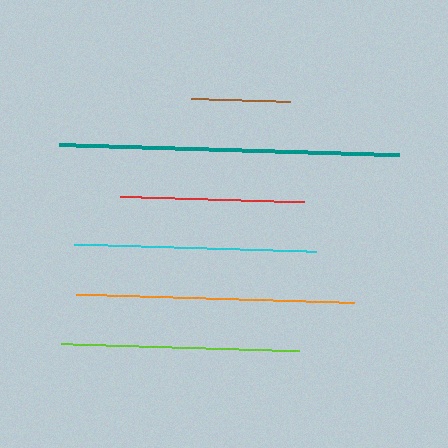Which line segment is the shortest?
The brown line is the shortest at approximately 99 pixels.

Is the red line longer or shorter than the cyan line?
The cyan line is longer than the red line.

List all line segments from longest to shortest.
From longest to shortest: teal, orange, cyan, lime, red, brown.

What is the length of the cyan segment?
The cyan segment is approximately 242 pixels long.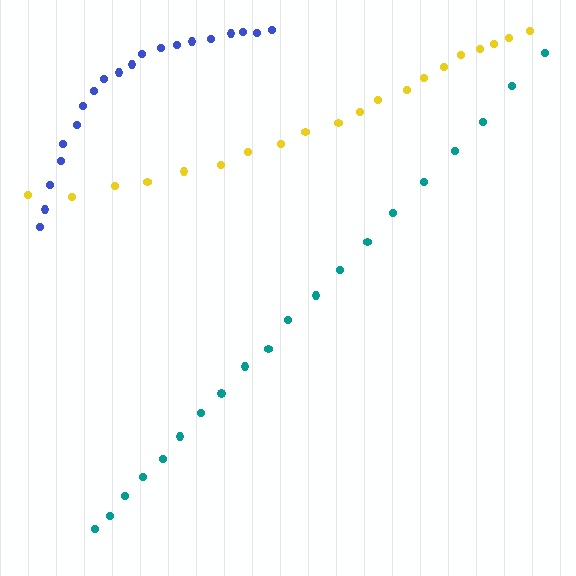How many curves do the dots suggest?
There are 3 distinct paths.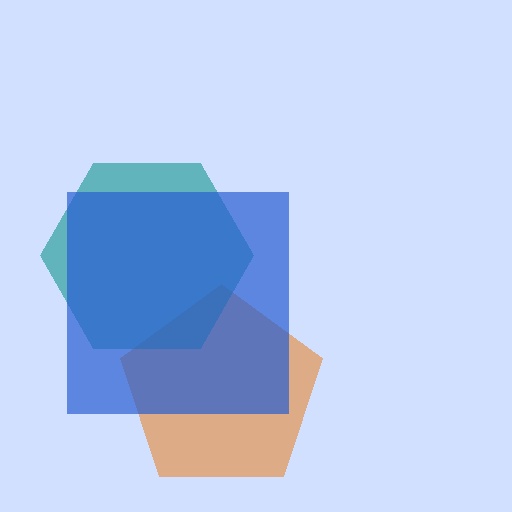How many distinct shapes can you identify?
There are 3 distinct shapes: an orange pentagon, a teal hexagon, a blue square.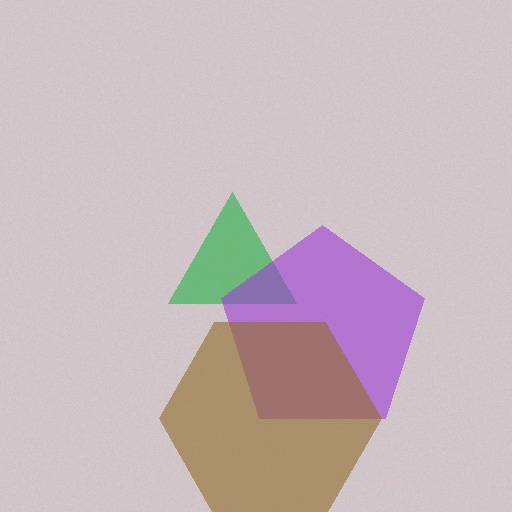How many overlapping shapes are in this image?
There are 3 overlapping shapes in the image.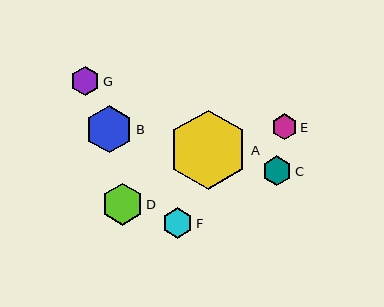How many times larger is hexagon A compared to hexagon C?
Hexagon A is approximately 2.7 times the size of hexagon C.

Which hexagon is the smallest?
Hexagon E is the smallest with a size of approximately 26 pixels.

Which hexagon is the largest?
Hexagon A is the largest with a size of approximately 80 pixels.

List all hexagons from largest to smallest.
From largest to smallest: A, B, D, F, C, G, E.